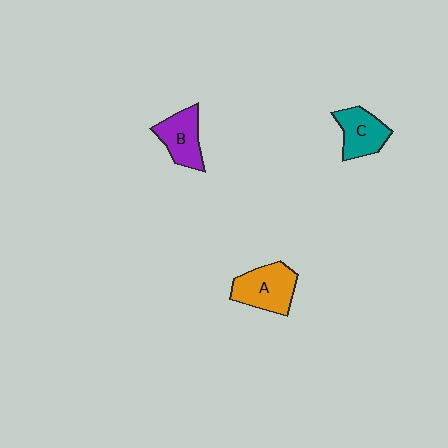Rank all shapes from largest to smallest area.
From largest to smallest: A (orange), B (purple), C (teal).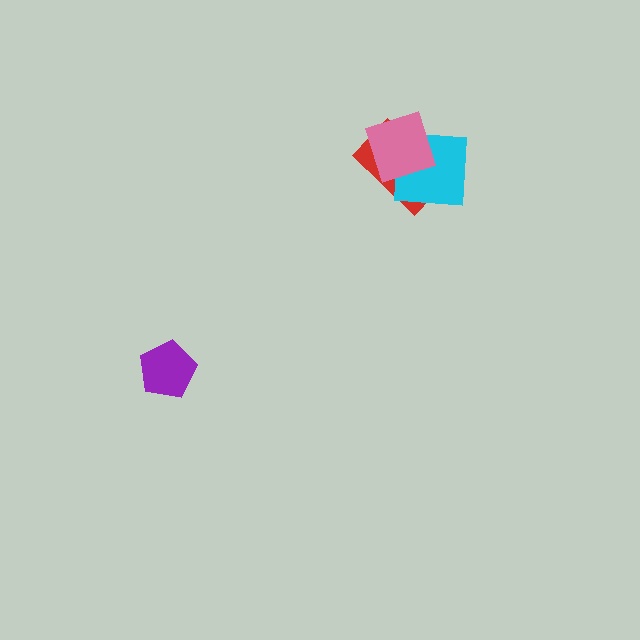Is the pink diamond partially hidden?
No, no other shape covers it.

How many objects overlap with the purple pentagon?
0 objects overlap with the purple pentagon.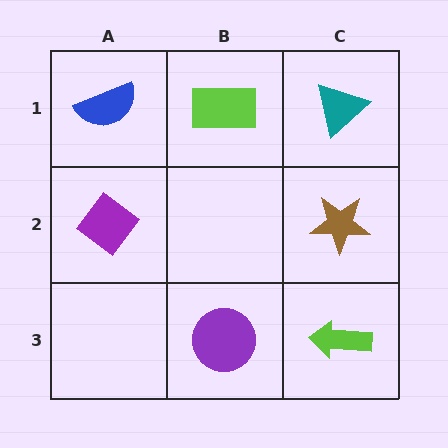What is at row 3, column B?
A purple circle.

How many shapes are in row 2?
2 shapes.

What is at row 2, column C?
A brown star.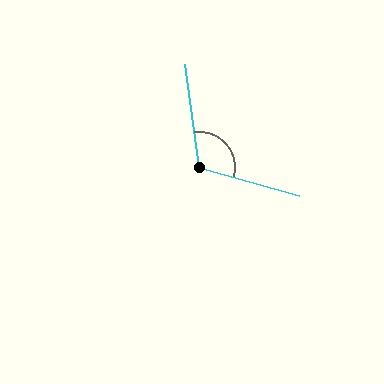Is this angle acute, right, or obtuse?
It is obtuse.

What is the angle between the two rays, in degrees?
Approximately 113 degrees.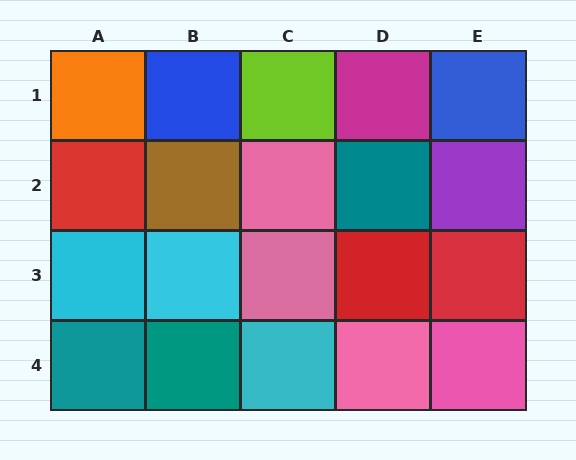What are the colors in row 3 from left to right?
Cyan, cyan, pink, red, red.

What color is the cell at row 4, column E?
Pink.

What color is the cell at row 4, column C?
Cyan.